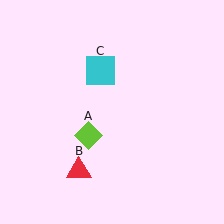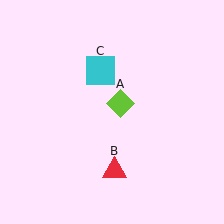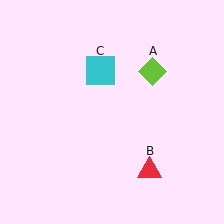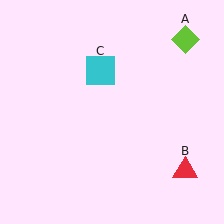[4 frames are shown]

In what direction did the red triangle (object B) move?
The red triangle (object B) moved right.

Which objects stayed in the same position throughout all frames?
Cyan square (object C) remained stationary.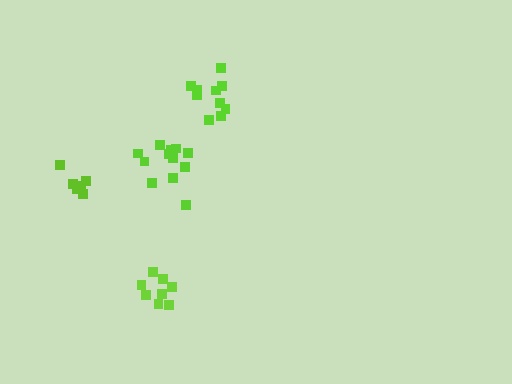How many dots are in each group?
Group 1: 12 dots, Group 2: 6 dots, Group 3: 8 dots, Group 4: 10 dots (36 total).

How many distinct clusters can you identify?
There are 4 distinct clusters.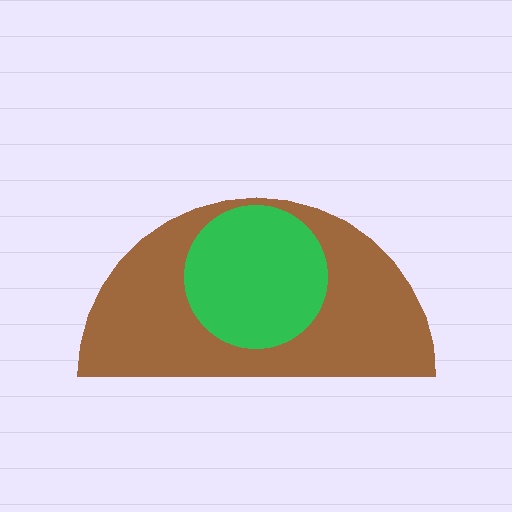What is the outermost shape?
The brown semicircle.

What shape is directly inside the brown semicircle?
The green circle.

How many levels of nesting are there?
2.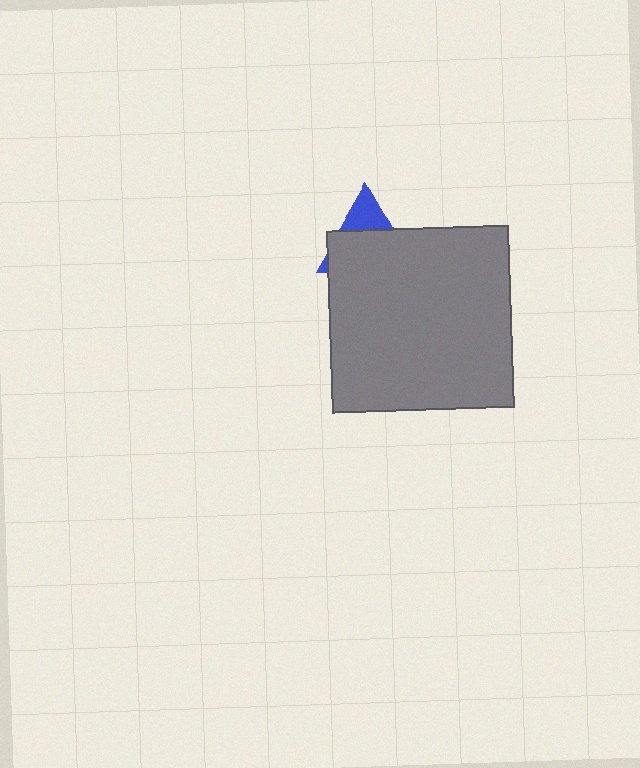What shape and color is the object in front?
The object in front is a gray square.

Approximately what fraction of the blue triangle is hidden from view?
Roughly 69% of the blue triangle is hidden behind the gray square.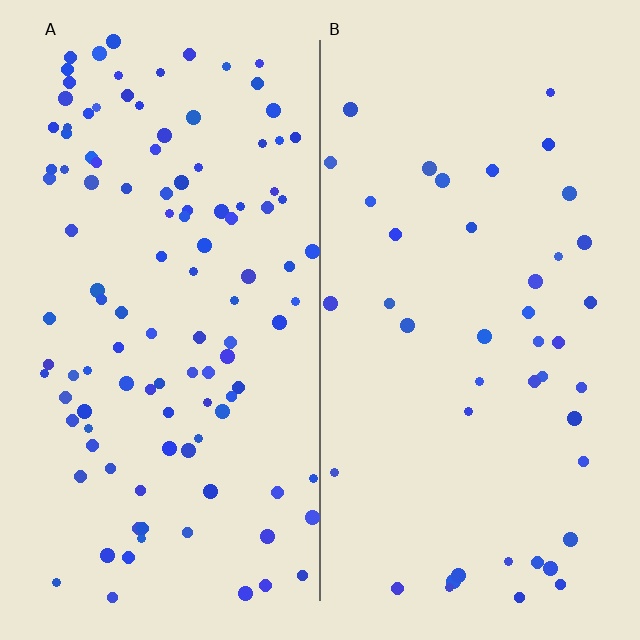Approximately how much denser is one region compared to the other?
Approximately 2.6× — region A over region B.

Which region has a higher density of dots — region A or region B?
A (the left).